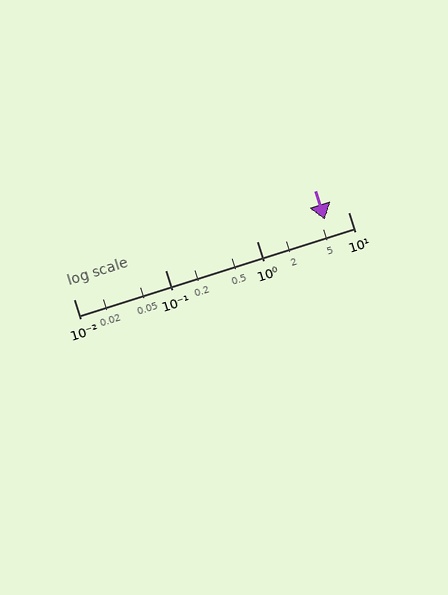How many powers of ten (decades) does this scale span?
The scale spans 3 decades, from 0.01 to 10.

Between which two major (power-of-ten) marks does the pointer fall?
The pointer is between 1 and 10.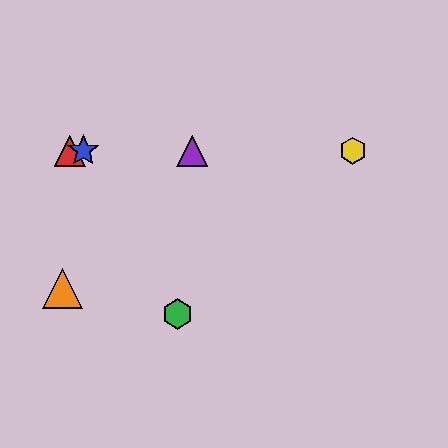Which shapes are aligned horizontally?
The red triangle, the blue star, the yellow hexagon, the purple triangle are aligned horizontally.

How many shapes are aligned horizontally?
4 shapes (the red triangle, the blue star, the yellow hexagon, the purple triangle) are aligned horizontally.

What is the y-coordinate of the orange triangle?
The orange triangle is at y≈289.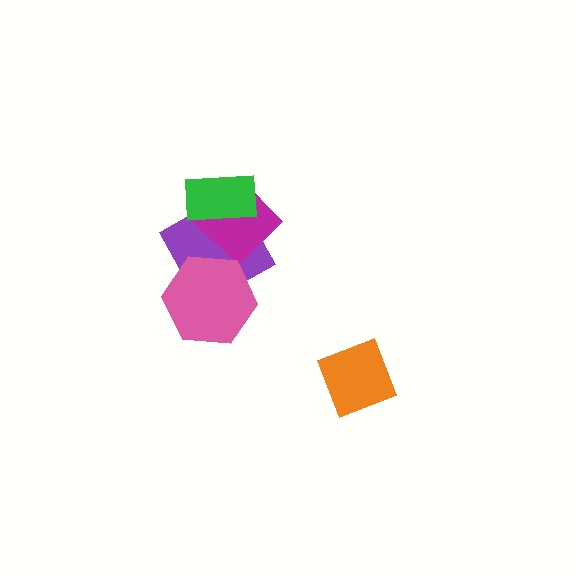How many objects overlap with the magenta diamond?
2 objects overlap with the magenta diamond.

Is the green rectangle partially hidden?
No, no other shape covers it.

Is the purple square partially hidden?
Yes, it is partially covered by another shape.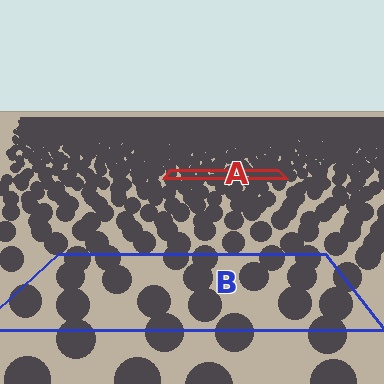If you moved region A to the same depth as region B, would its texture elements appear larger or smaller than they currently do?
They would appear larger. At a closer depth, the same texture elements are projected at a bigger on-screen size.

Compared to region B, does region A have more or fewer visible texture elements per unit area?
Region A has more texture elements per unit area — they are packed more densely because it is farther away.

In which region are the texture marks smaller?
The texture marks are smaller in region A, because it is farther away.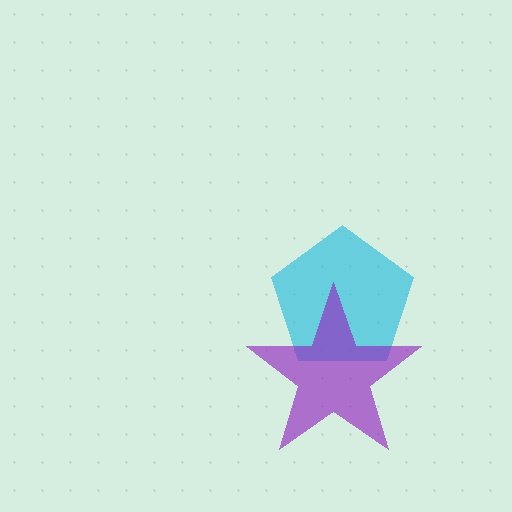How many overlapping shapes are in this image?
There are 2 overlapping shapes in the image.